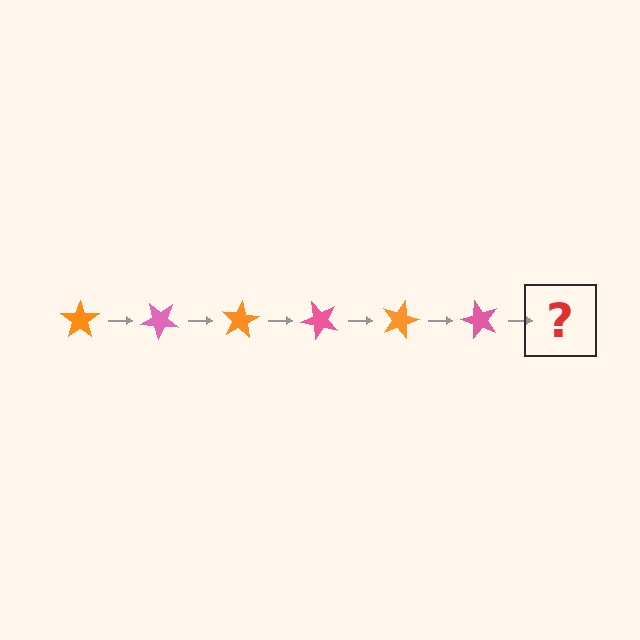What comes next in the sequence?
The next element should be an orange star, rotated 240 degrees from the start.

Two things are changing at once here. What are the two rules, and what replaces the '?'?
The two rules are that it rotates 40 degrees each step and the color cycles through orange and pink. The '?' should be an orange star, rotated 240 degrees from the start.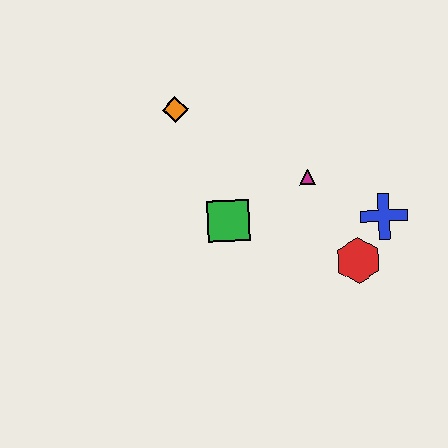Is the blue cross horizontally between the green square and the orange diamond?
No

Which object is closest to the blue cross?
The red hexagon is closest to the blue cross.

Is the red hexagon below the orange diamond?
Yes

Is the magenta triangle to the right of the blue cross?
No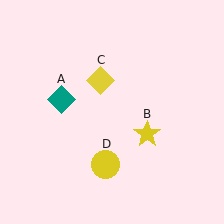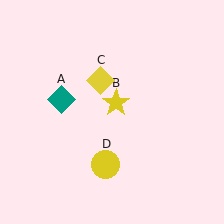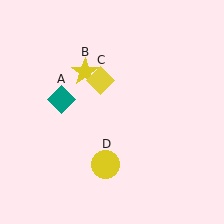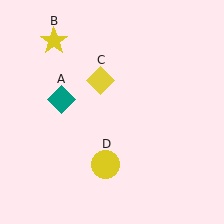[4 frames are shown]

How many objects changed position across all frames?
1 object changed position: yellow star (object B).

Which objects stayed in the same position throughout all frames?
Teal diamond (object A) and yellow diamond (object C) and yellow circle (object D) remained stationary.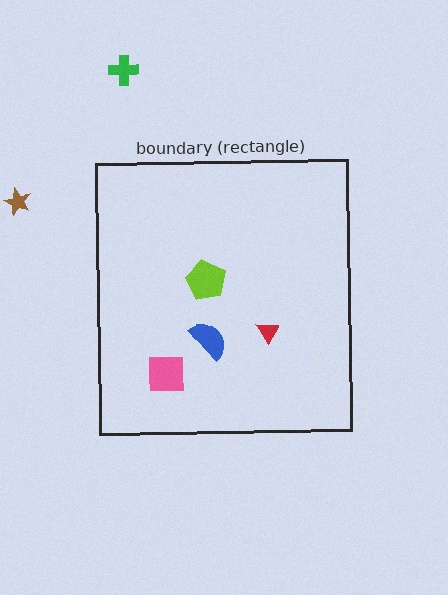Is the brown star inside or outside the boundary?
Outside.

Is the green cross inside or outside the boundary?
Outside.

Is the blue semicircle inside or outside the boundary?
Inside.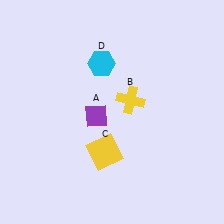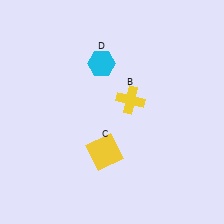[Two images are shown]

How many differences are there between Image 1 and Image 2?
There is 1 difference between the two images.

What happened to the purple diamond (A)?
The purple diamond (A) was removed in Image 2. It was in the bottom-left area of Image 1.